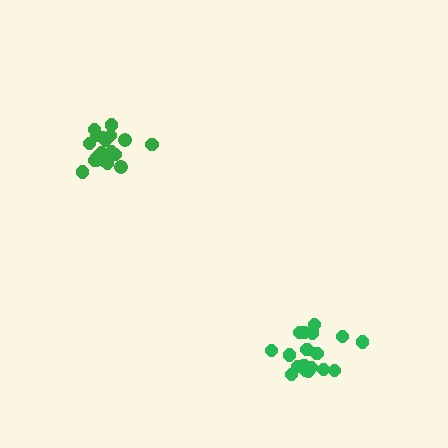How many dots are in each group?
Group 1: 20 dots, Group 2: 19 dots (39 total).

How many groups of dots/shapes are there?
There are 2 groups.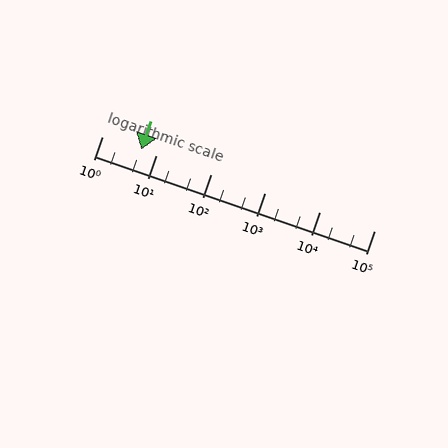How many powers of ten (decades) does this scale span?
The scale spans 5 decades, from 1 to 100000.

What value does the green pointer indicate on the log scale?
The pointer indicates approximately 5.2.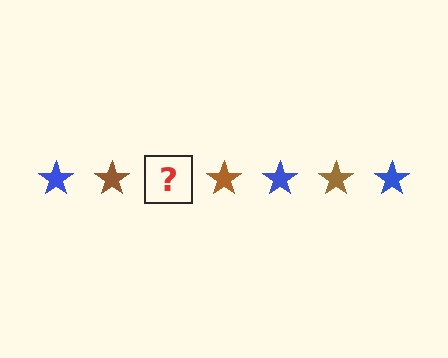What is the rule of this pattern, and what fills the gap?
The rule is that the pattern cycles through blue, brown stars. The gap should be filled with a blue star.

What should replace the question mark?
The question mark should be replaced with a blue star.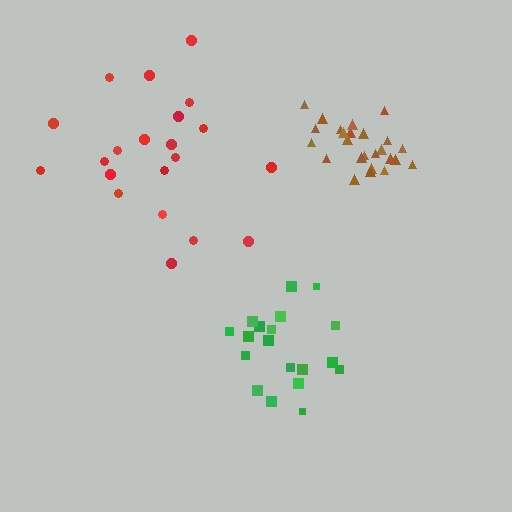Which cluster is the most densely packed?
Brown.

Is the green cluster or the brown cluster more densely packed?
Brown.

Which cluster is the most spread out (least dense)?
Red.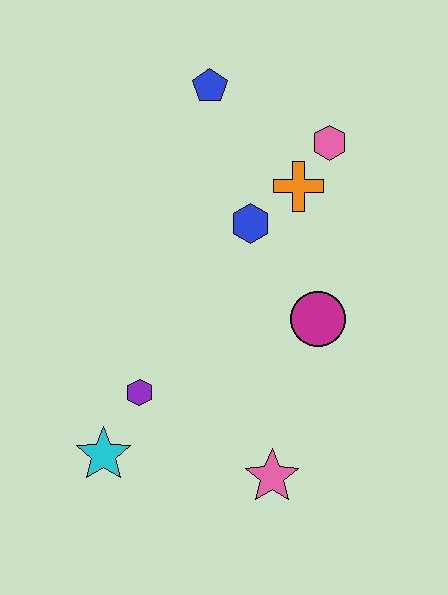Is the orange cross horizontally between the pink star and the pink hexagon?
Yes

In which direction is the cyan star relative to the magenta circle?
The cyan star is to the left of the magenta circle.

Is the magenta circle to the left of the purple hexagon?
No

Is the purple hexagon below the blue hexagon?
Yes